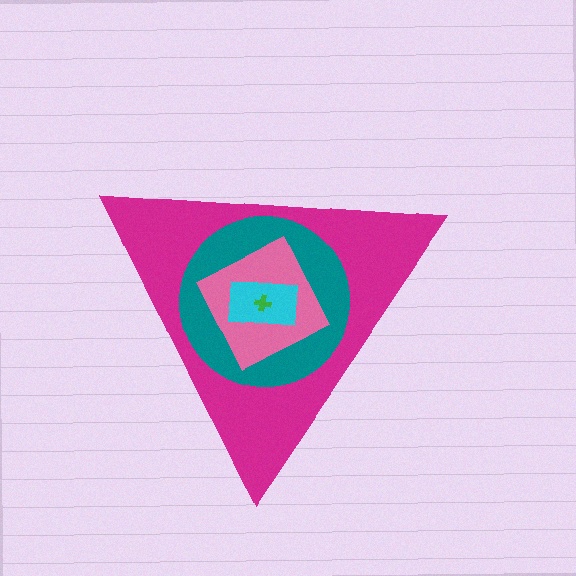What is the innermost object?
The green cross.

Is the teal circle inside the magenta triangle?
Yes.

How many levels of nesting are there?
5.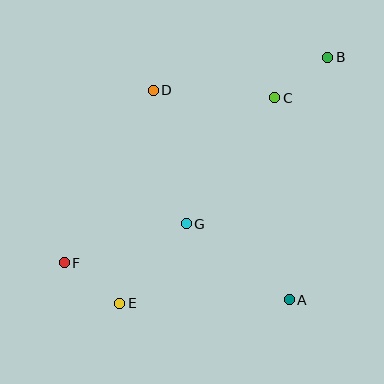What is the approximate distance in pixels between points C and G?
The distance between C and G is approximately 154 pixels.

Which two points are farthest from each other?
Points B and F are farthest from each other.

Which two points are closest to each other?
Points B and C are closest to each other.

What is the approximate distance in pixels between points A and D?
The distance between A and D is approximately 249 pixels.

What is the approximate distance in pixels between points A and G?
The distance between A and G is approximately 128 pixels.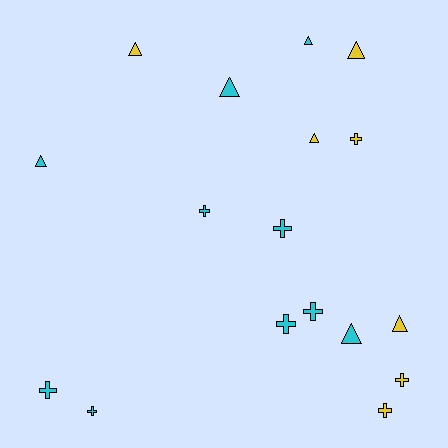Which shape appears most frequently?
Cross, with 9 objects.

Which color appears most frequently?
Cyan, with 10 objects.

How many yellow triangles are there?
There are 4 yellow triangles.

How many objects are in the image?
There are 17 objects.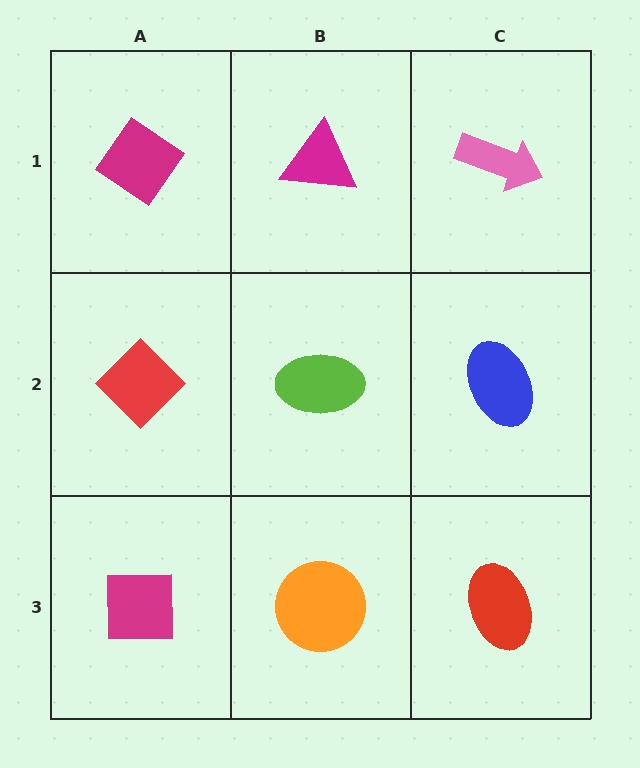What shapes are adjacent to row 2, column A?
A magenta diamond (row 1, column A), a magenta square (row 3, column A), a lime ellipse (row 2, column B).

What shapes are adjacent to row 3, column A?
A red diamond (row 2, column A), an orange circle (row 3, column B).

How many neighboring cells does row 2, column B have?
4.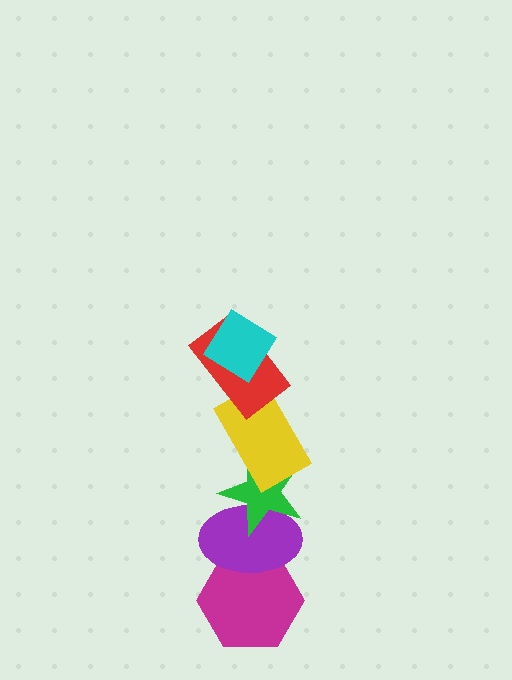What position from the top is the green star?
The green star is 4th from the top.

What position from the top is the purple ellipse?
The purple ellipse is 5th from the top.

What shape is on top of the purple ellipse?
The green star is on top of the purple ellipse.